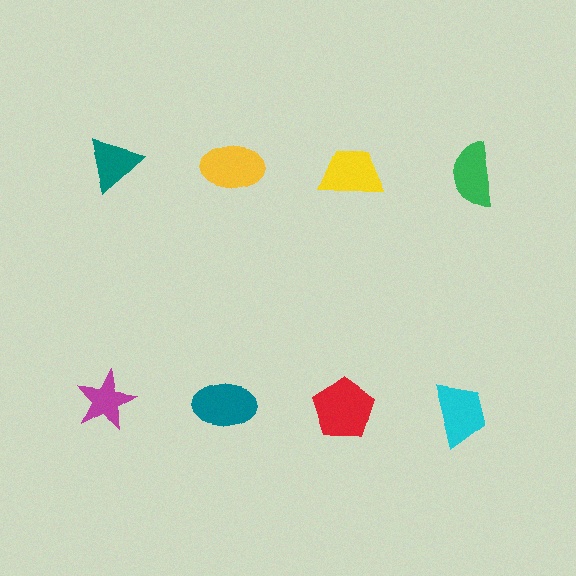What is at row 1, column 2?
A yellow ellipse.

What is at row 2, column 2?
A teal ellipse.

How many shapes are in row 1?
4 shapes.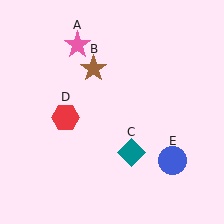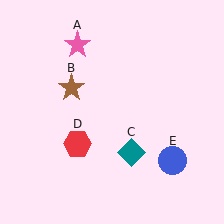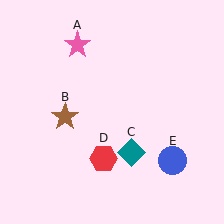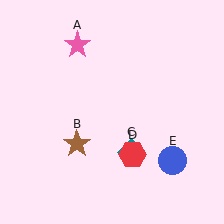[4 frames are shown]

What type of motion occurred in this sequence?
The brown star (object B), red hexagon (object D) rotated counterclockwise around the center of the scene.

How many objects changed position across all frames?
2 objects changed position: brown star (object B), red hexagon (object D).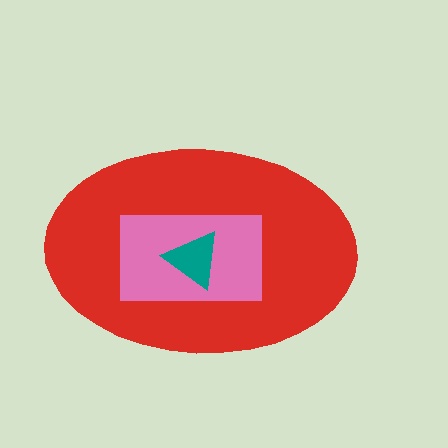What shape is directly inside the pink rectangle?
The teal triangle.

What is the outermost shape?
The red ellipse.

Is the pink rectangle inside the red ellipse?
Yes.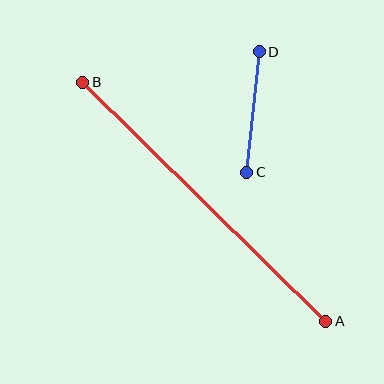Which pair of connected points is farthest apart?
Points A and B are farthest apart.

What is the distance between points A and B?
The distance is approximately 341 pixels.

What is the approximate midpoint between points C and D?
The midpoint is at approximately (253, 112) pixels.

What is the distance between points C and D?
The distance is approximately 121 pixels.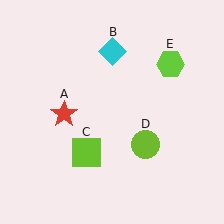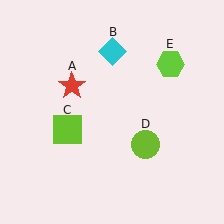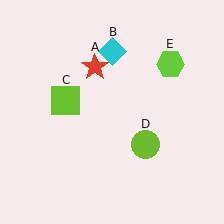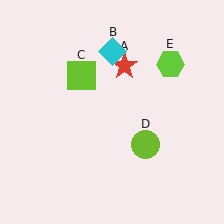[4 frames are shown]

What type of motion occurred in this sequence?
The red star (object A), lime square (object C) rotated clockwise around the center of the scene.